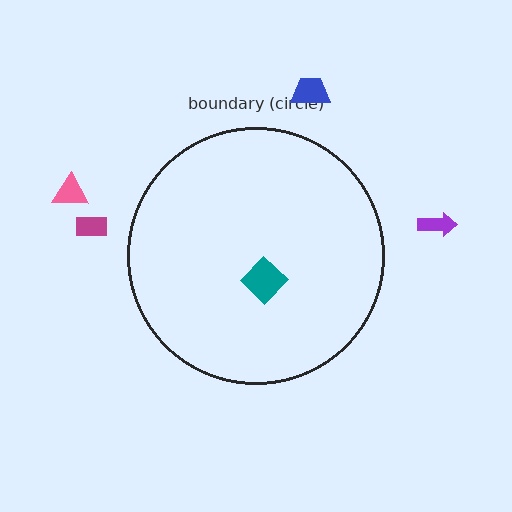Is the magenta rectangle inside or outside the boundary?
Outside.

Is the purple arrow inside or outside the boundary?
Outside.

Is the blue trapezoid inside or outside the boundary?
Outside.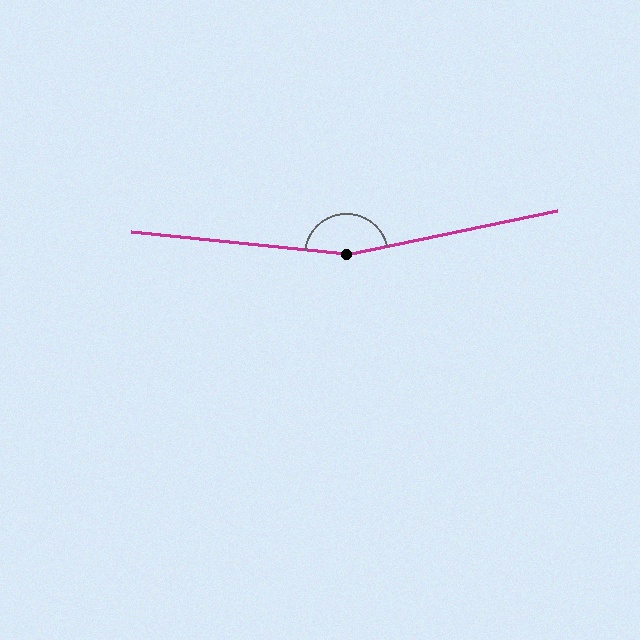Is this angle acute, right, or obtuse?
It is obtuse.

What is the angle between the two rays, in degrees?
Approximately 162 degrees.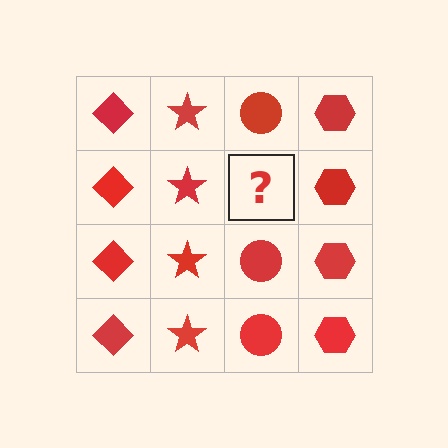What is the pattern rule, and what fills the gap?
The rule is that each column has a consistent shape. The gap should be filled with a red circle.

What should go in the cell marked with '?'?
The missing cell should contain a red circle.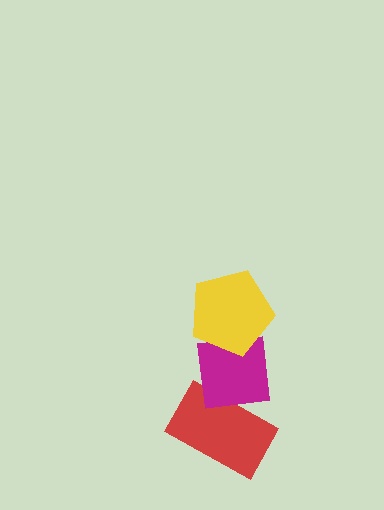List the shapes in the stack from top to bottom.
From top to bottom: the yellow pentagon, the magenta square, the red rectangle.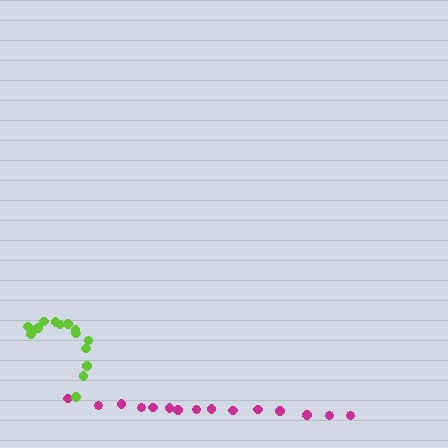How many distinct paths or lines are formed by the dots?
There are 2 distinct paths.